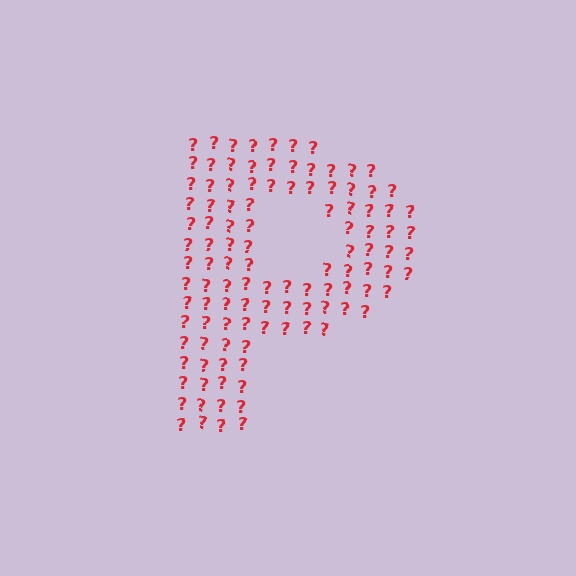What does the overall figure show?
The overall figure shows the letter P.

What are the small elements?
The small elements are question marks.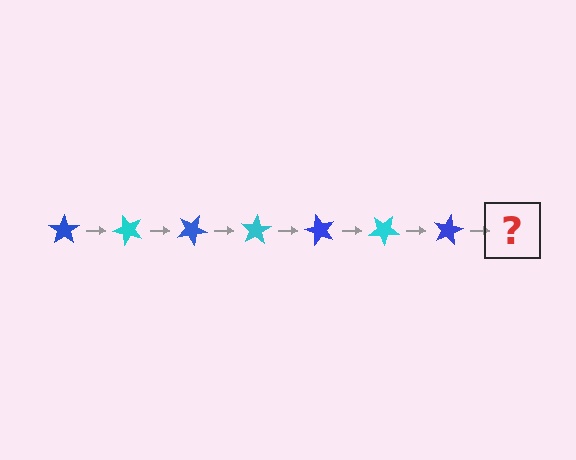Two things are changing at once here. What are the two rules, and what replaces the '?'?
The two rules are that it rotates 50 degrees each step and the color cycles through blue and cyan. The '?' should be a cyan star, rotated 350 degrees from the start.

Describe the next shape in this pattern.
It should be a cyan star, rotated 350 degrees from the start.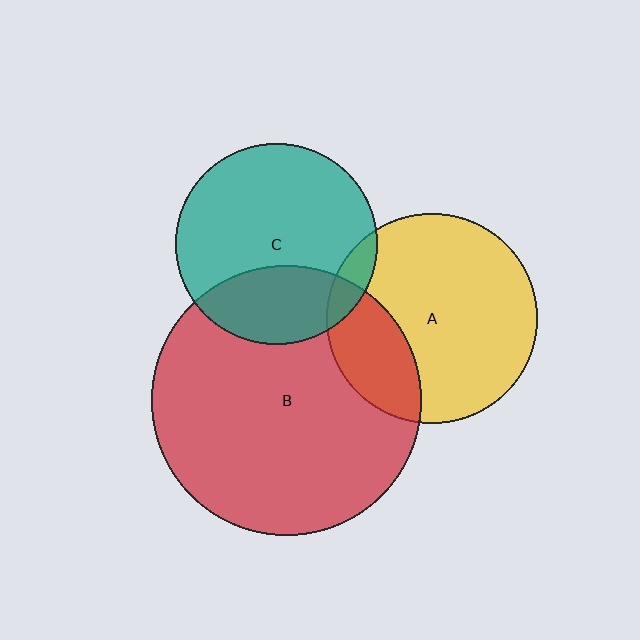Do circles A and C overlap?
Yes.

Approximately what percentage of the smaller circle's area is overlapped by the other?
Approximately 10%.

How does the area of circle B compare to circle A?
Approximately 1.6 times.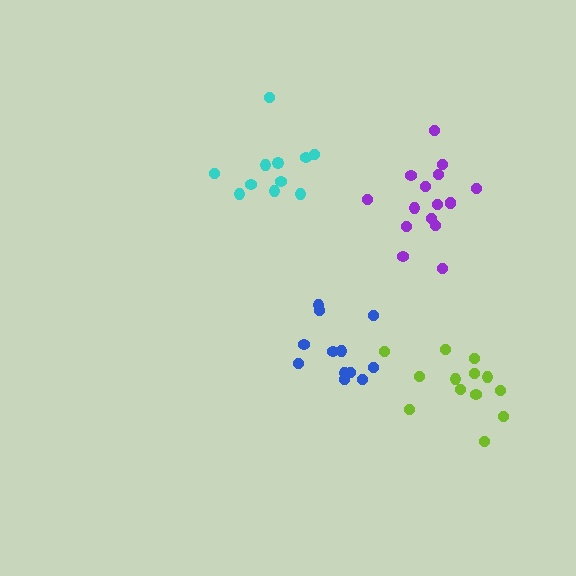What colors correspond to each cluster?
The clusters are colored: blue, cyan, lime, purple.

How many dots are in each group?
Group 1: 12 dots, Group 2: 11 dots, Group 3: 13 dots, Group 4: 16 dots (52 total).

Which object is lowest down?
The lime cluster is bottommost.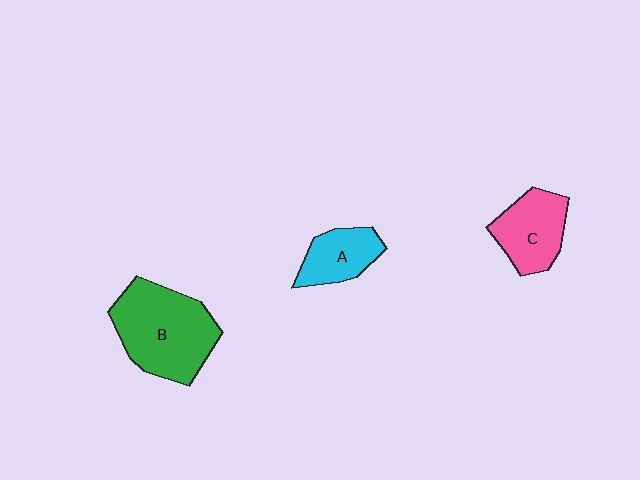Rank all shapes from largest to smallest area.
From largest to smallest: B (green), C (pink), A (cyan).